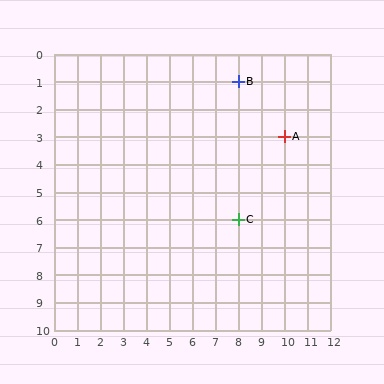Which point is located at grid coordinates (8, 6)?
Point C is at (8, 6).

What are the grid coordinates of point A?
Point A is at grid coordinates (10, 3).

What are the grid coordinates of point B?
Point B is at grid coordinates (8, 1).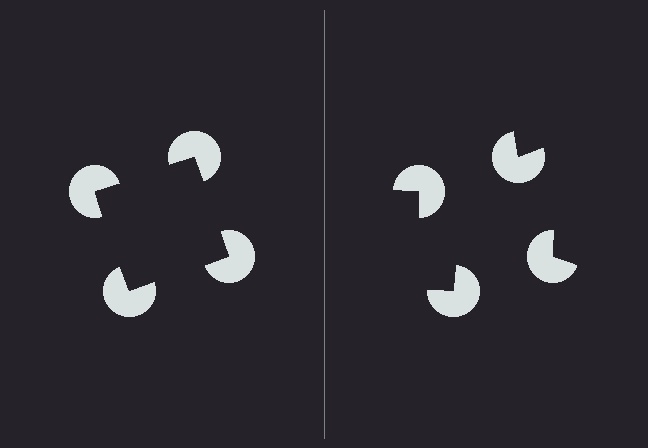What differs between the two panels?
The pac-man discs are positioned identically on both sides; only the wedge orientations differ. On the left they align to a square; on the right they are misaligned.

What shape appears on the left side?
An illusory square.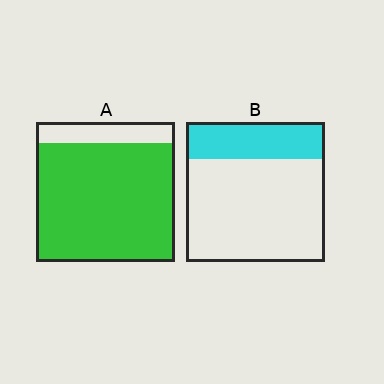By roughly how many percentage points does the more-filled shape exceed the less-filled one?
By roughly 60 percentage points (A over B).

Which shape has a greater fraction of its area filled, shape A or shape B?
Shape A.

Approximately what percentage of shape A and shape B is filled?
A is approximately 85% and B is approximately 25%.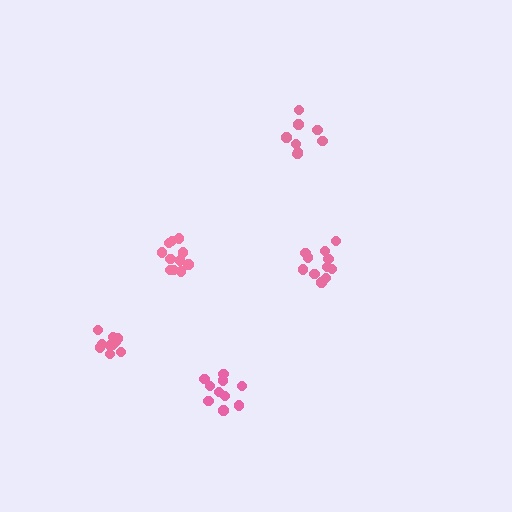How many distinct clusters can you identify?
There are 5 distinct clusters.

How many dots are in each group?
Group 1: 11 dots, Group 2: 11 dots, Group 3: 8 dots, Group 4: 10 dots, Group 5: 10 dots (50 total).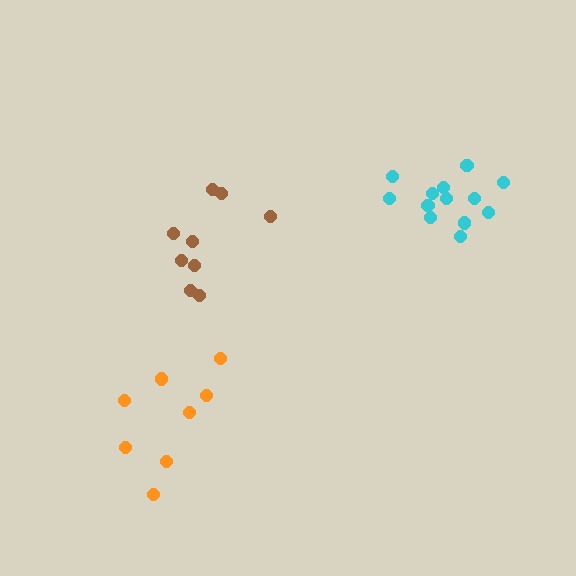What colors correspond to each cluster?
The clusters are colored: orange, brown, cyan.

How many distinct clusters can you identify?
There are 3 distinct clusters.